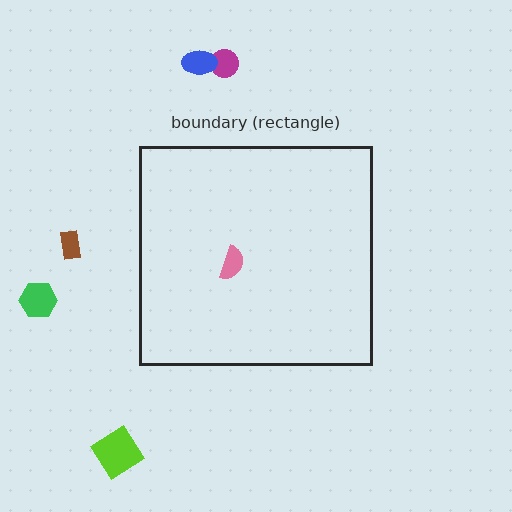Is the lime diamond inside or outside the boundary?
Outside.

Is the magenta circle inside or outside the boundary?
Outside.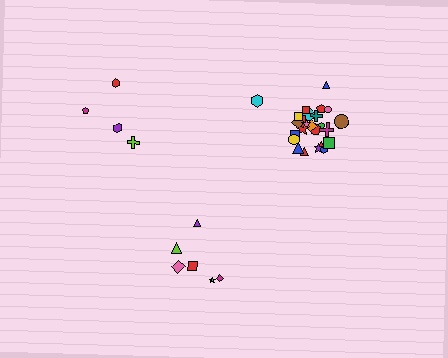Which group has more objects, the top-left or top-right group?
The top-right group.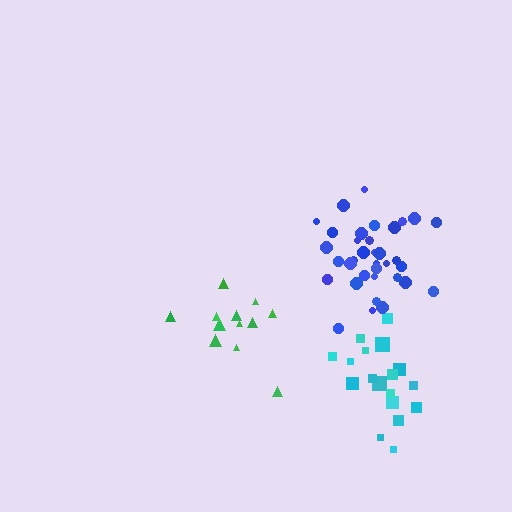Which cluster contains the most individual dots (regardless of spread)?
Blue (35).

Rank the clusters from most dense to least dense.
blue, cyan, green.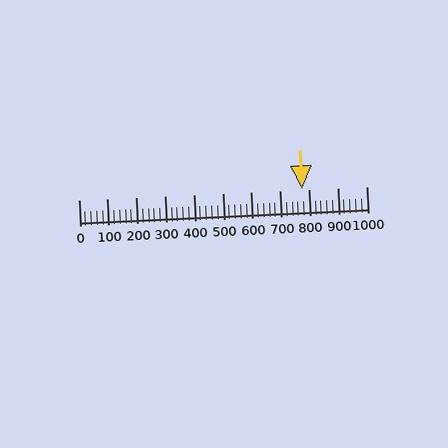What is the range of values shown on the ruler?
The ruler shows values from 0 to 1000.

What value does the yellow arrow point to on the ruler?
The yellow arrow points to approximately 777.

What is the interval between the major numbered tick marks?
The major tick marks are spaced 100 units apart.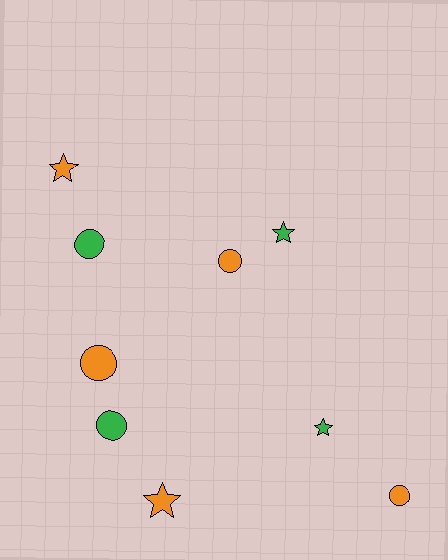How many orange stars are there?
There are 2 orange stars.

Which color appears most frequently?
Orange, with 5 objects.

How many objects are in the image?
There are 9 objects.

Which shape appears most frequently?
Circle, with 5 objects.